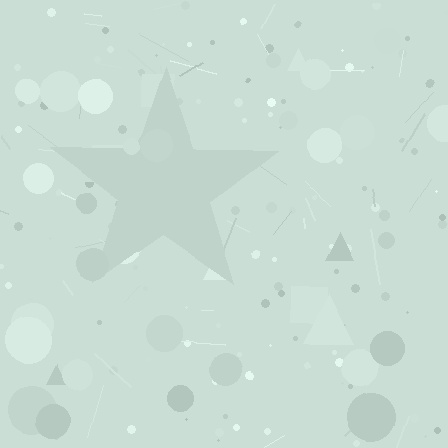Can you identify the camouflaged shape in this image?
The camouflaged shape is a star.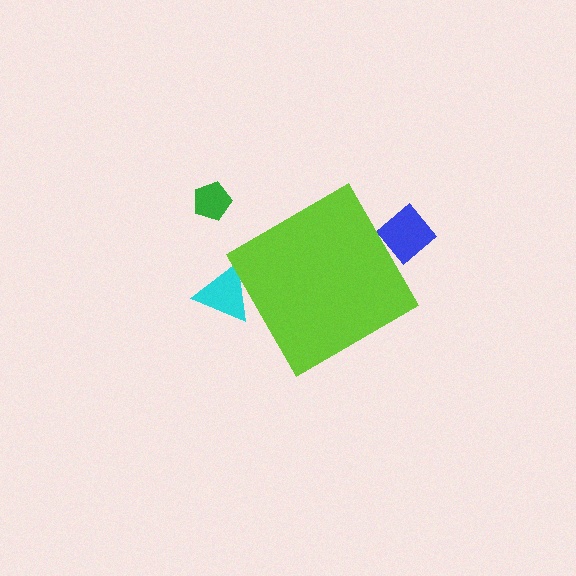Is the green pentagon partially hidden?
No, the green pentagon is fully visible.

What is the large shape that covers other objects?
A lime diamond.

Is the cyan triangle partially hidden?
Yes, the cyan triangle is partially hidden behind the lime diamond.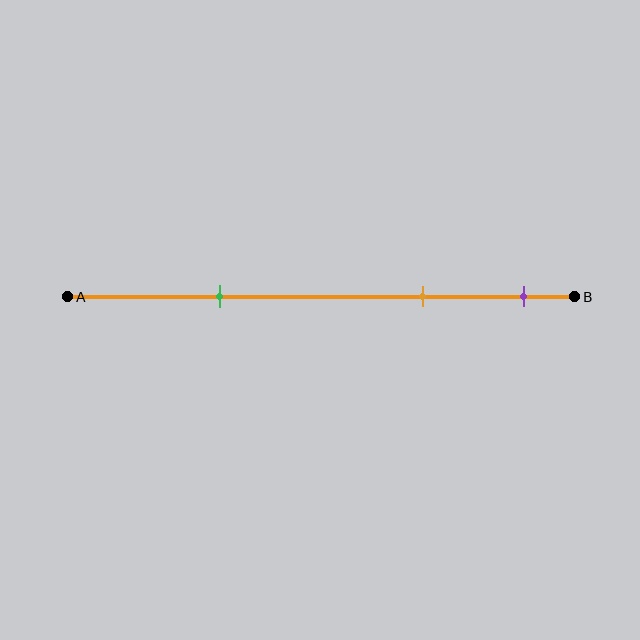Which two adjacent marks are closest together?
The orange and purple marks are the closest adjacent pair.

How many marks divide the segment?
There are 3 marks dividing the segment.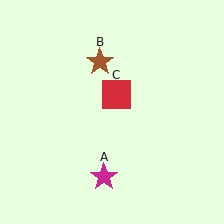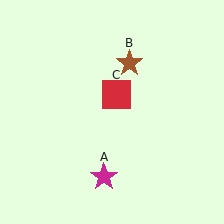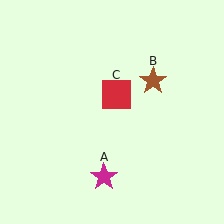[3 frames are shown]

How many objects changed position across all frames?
1 object changed position: brown star (object B).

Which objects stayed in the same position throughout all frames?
Magenta star (object A) and red square (object C) remained stationary.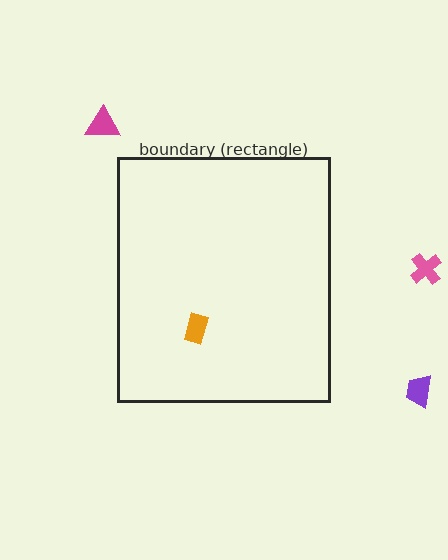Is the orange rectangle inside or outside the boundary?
Inside.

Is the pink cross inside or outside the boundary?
Outside.